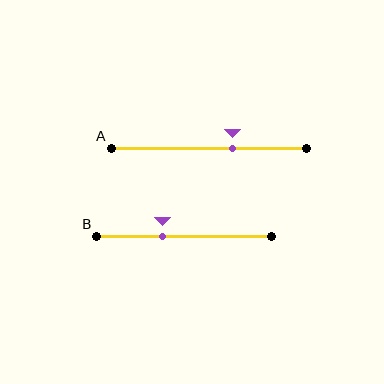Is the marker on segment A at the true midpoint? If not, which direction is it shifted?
No, the marker on segment A is shifted to the right by about 12% of the segment length.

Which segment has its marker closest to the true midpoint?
Segment A has its marker closest to the true midpoint.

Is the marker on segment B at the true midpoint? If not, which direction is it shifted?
No, the marker on segment B is shifted to the left by about 12% of the segment length.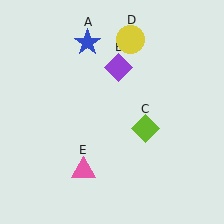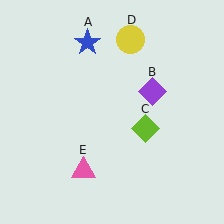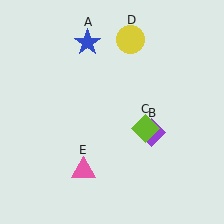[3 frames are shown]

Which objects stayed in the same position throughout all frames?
Blue star (object A) and lime diamond (object C) and yellow circle (object D) and pink triangle (object E) remained stationary.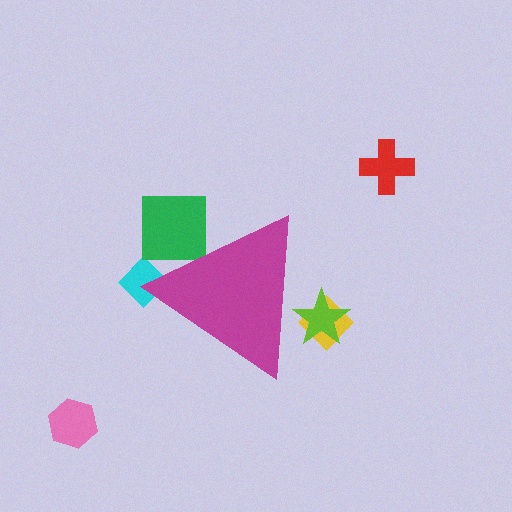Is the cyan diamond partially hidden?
Yes, the cyan diamond is partially hidden behind the magenta triangle.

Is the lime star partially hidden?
Yes, the lime star is partially hidden behind the magenta triangle.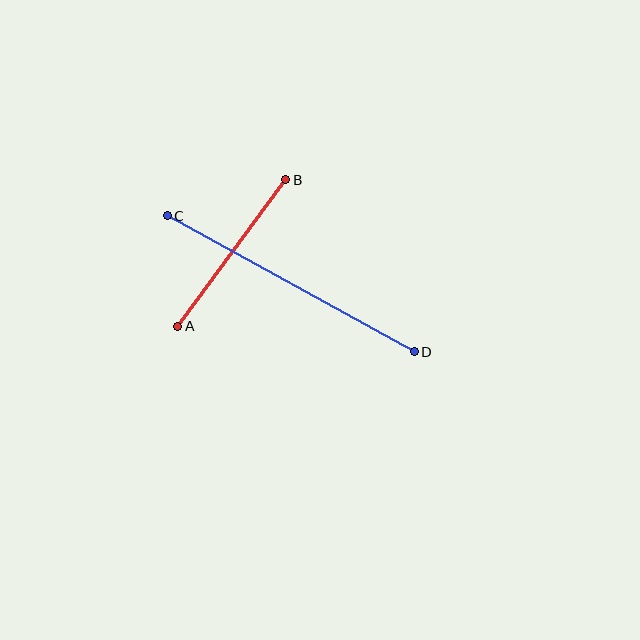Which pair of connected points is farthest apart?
Points C and D are farthest apart.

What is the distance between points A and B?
The distance is approximately 182 pixels.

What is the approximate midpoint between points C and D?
The midpoint is at approximately (291, 284) pixels.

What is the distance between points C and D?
The distance is approximately 282 pixels.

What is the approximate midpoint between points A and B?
The midpoint is at approximately (232, 253) pixels.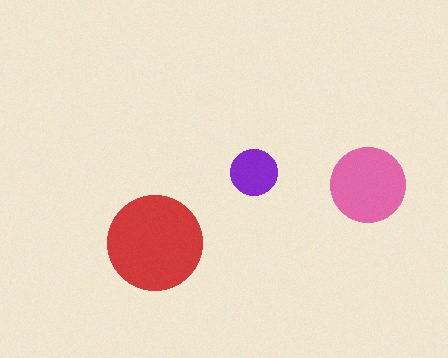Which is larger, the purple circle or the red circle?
The red one.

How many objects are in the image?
There are 3 objects in the image.